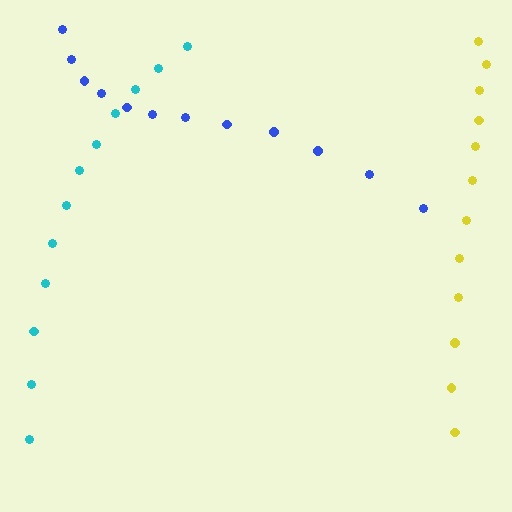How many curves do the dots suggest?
There are 3 distinct paths.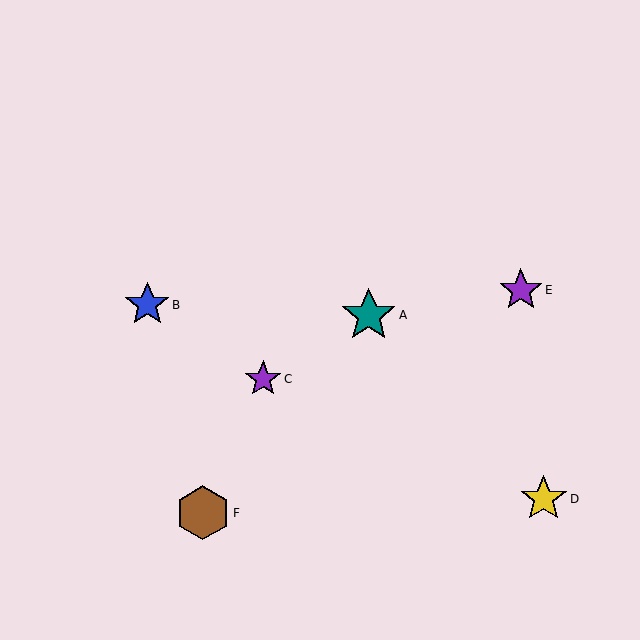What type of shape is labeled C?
Shape C is a purple star.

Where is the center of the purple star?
The center of the purple star is at (521, 290).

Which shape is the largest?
The teal star (labeled A) is the largest.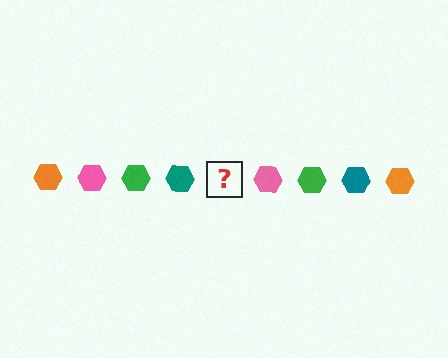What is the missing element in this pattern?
The missing element is an orange hexagon.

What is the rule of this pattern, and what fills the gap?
The rule is that the pattern cycles through orange, pink, green, teal hexagons. The gap should be filled with an orange hexagon.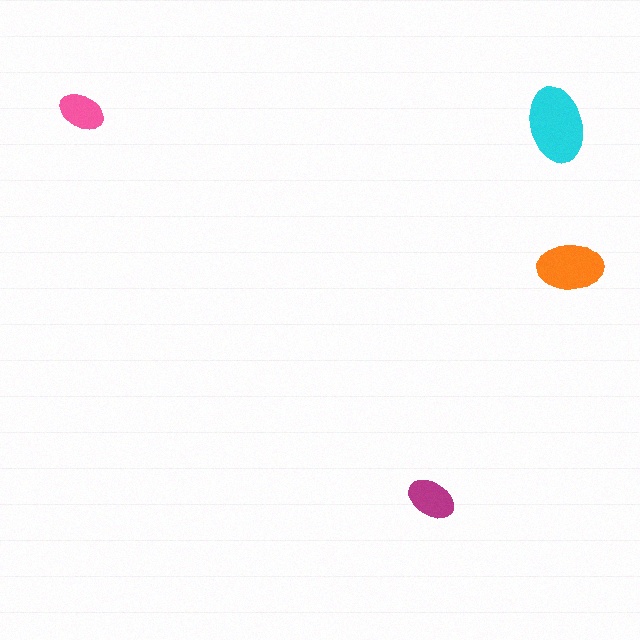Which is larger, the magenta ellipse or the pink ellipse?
The magenta one.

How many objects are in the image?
There are 4 objects in the image.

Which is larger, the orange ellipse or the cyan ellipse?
The cyan one.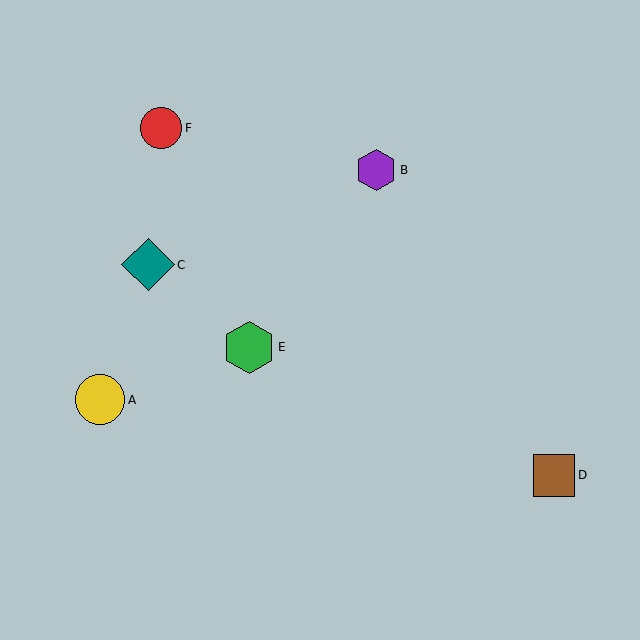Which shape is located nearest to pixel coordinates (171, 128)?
The red circle (labeled F) at (161, 128) is nearest to that location.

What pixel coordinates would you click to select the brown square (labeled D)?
Click at (554, 475) to select the brown square D.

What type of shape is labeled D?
Shape D is a brown square.